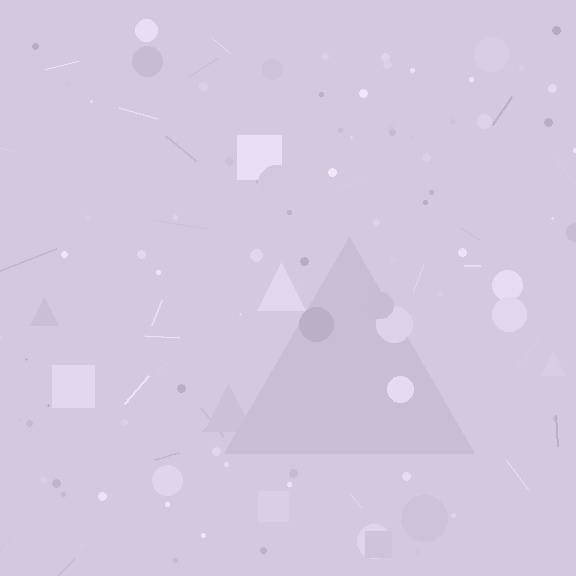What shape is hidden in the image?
A triangle is hidden in the image.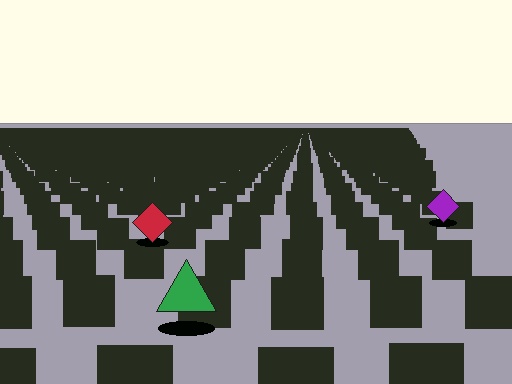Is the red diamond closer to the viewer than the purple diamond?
Yes. The red diamond is closer — you can tell from the texture gradient: the ground texture is coarser near it.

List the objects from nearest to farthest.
From nearest to farthest: the green triangle, the red diamond, the purple diamond.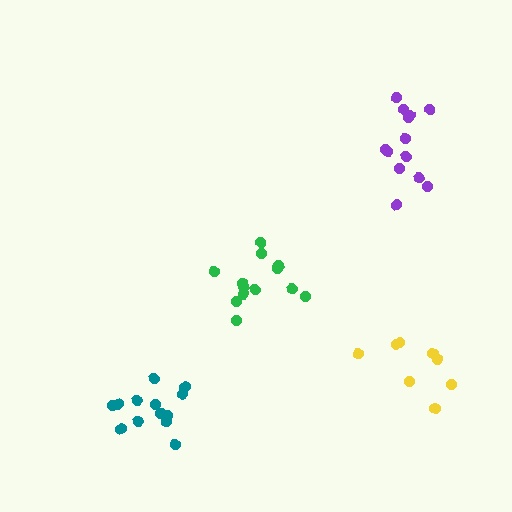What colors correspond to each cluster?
The clusters are colored: purple, yellow, green, teal.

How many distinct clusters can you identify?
There are 4 distinct clusters.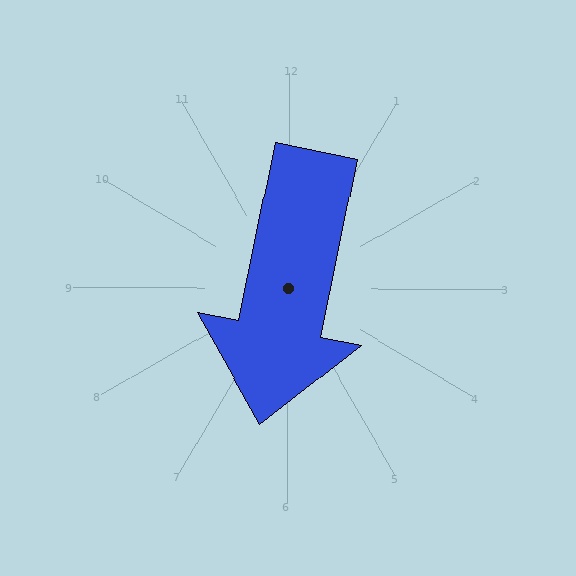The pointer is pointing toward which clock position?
Roughly 6 o'clock.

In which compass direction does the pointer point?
South.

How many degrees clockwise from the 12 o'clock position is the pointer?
Approximately 192 degrees.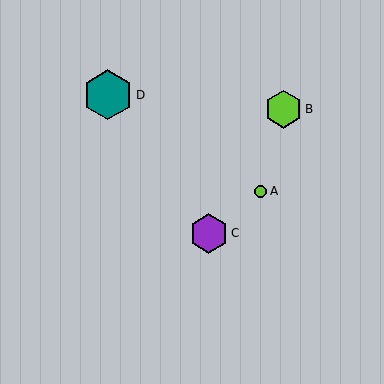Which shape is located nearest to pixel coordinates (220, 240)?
The purple hexagon (labeled C) at (209, 233) is nearest to that location.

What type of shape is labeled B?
Shape B is a lime hexagon.